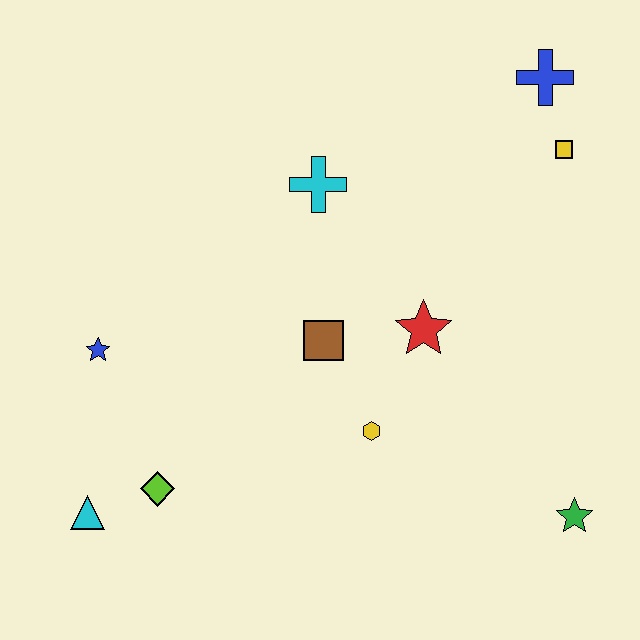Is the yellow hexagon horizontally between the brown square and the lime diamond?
No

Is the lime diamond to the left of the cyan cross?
Yes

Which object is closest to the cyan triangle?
The lime diamond is closest to the cyan triangle.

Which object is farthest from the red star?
The cyan triangle is farthest from the red star.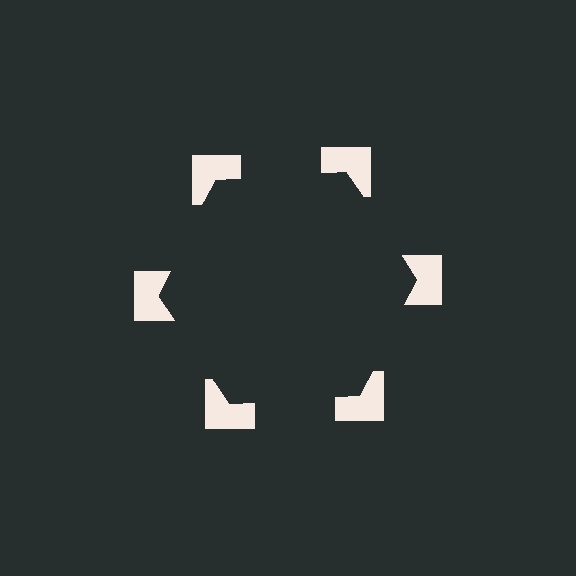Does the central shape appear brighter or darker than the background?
It typically appears slightly darker than the background, even though no actual brightness change is drawn.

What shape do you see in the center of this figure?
An illusory hexagon — its edges are inferred from the aligned wedge cuts in the notched squares, not physically drawn.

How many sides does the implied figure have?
6 sides.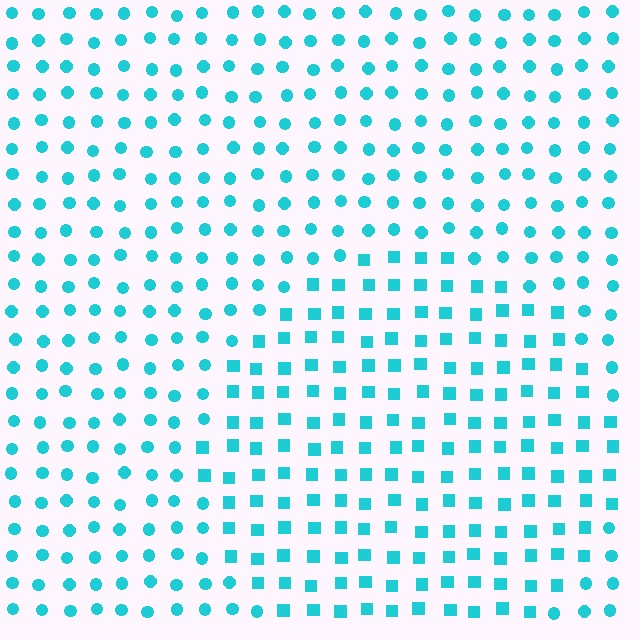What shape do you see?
I see a circle.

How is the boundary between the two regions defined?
The boundary is defined by a change in element shape: squares inside vs. circles outside. All elements share the same color and spacing.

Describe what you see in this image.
The image is filled with small cyan elements arranged in a uniform grid. A circle-shaped region contains squares, while the surrounding area contains circles. The boundary is defined purely by the change in element shape.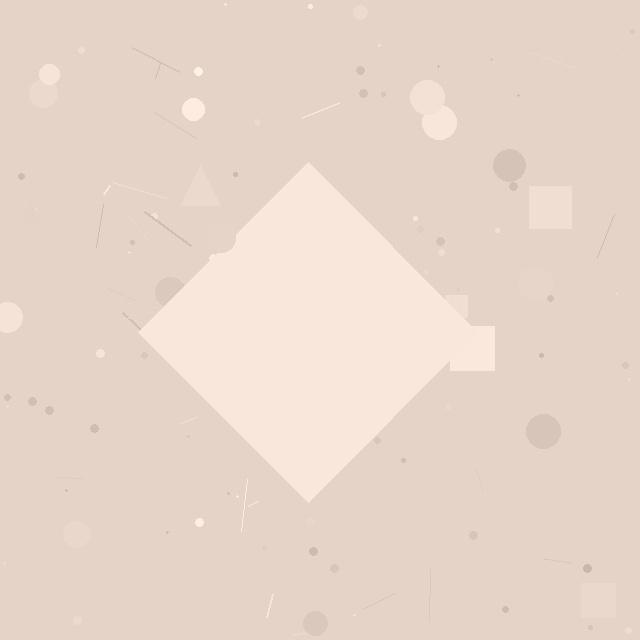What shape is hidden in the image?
A diamond is hidden in the image.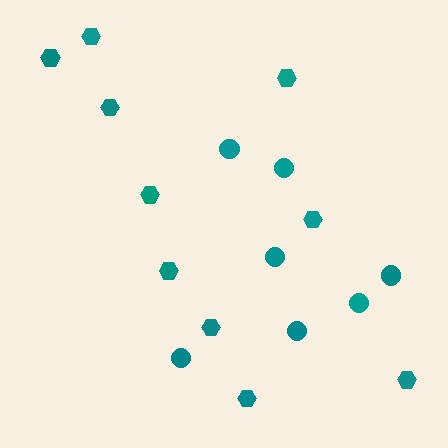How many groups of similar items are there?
There are 2 groups: one group of hexagons (10) and one group of circles (7).